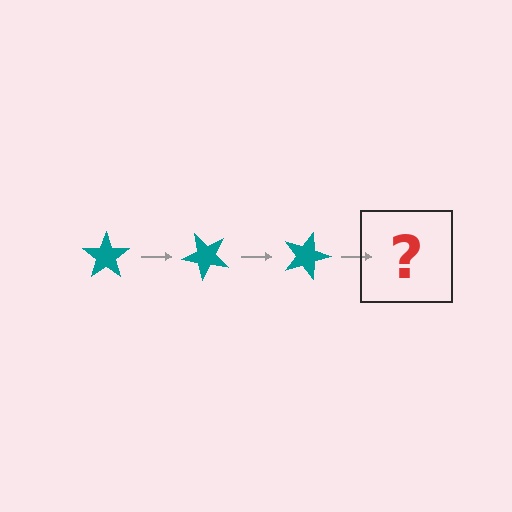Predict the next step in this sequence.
The next step is a teal star rotated 135 degrees.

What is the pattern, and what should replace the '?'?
The pattern is that the star rotates 45 degrees each step. The '?' should be a teal star rotated 135 degrees.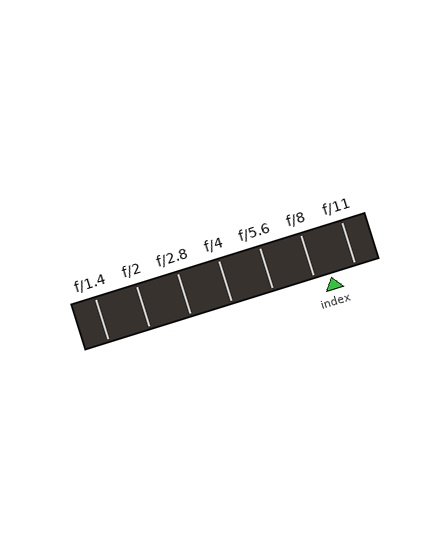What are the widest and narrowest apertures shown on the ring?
The widest aperture shown is f/1.4 and the narrowest is f/11.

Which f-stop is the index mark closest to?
The index mark is closest to f/8.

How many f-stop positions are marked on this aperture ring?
There are 7 f-stop positions marked.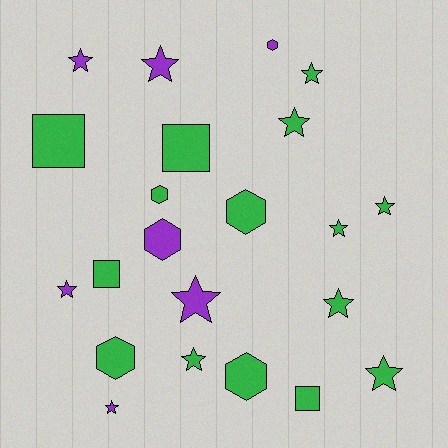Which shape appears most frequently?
Star, with 12 objects.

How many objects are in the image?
There are 22 objects.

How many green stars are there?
There are 7 green stars.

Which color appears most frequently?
Green, with 15 objects.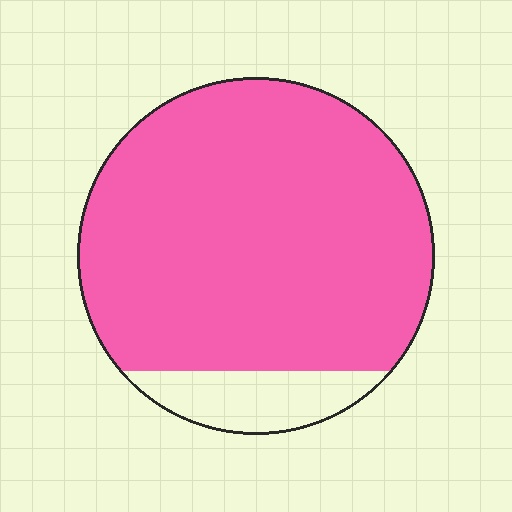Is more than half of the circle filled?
Yes.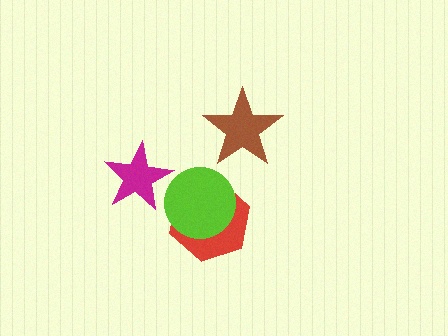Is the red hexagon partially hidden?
Yes, it is partially covered by another shape.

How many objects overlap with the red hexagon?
1 object overlaps with the red hexagon.